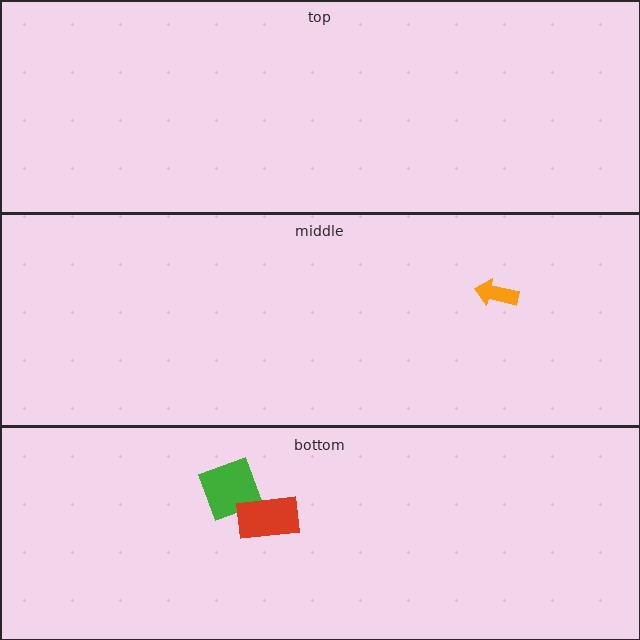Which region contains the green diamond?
The bottom region.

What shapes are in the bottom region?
The green diamond, the red rectangle.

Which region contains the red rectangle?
The bottom region.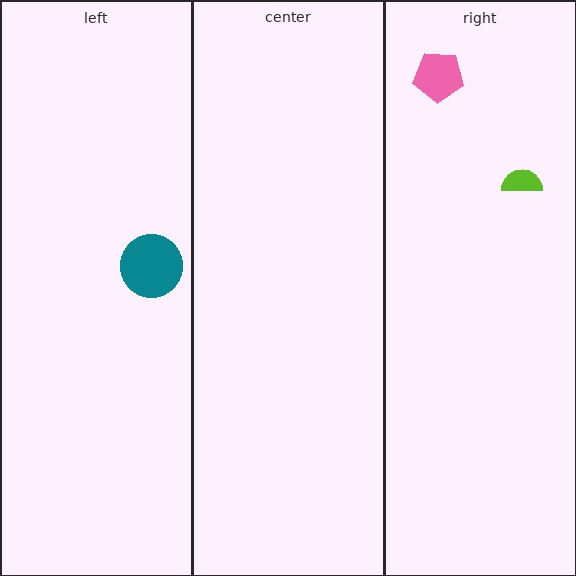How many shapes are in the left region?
1.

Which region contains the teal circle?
The left region.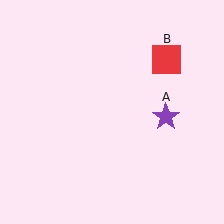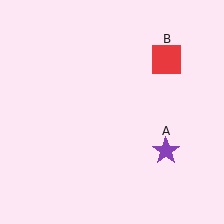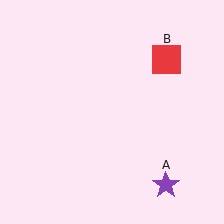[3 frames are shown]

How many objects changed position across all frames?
1 object changed position: purple star (object A).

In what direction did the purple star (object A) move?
The purple star (object A) moved down.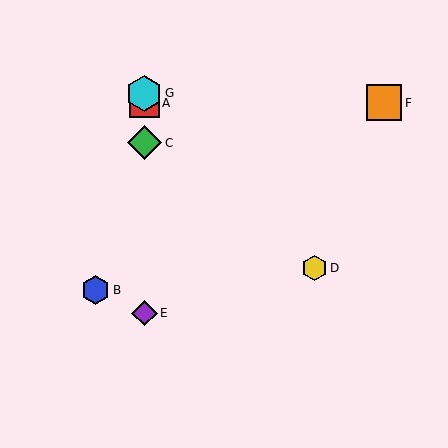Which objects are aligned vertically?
Objects A, C, E, G are aligned vertically.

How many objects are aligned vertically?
4 objects (A, C, E, G) are aligned vertically.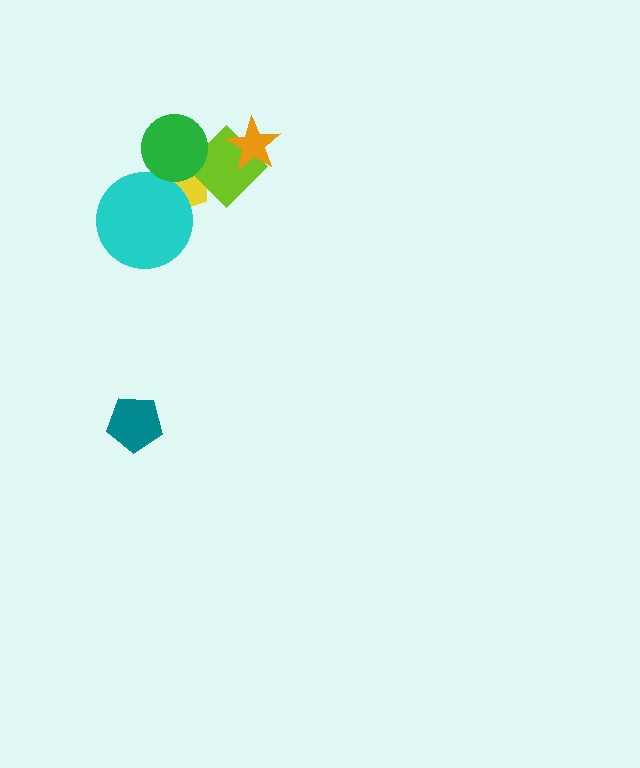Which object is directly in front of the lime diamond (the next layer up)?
The orange star is directly in front of the lime diamond.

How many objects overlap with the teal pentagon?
0 objects overlap with the teal pentagon.